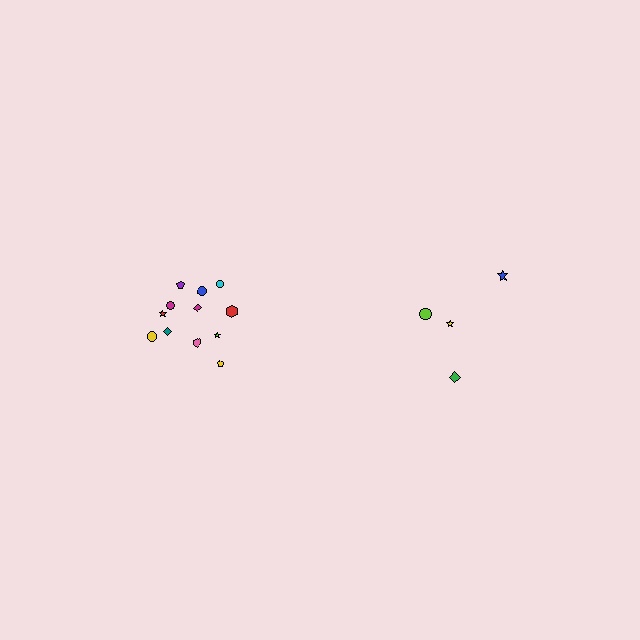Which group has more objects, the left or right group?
The left group.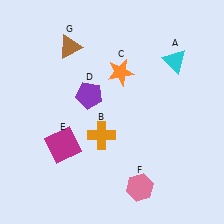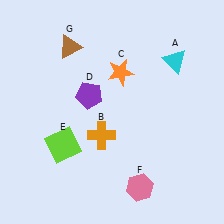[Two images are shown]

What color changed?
The square (E) changed from magenta in Image 1 to lime in Image 2.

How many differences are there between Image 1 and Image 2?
There is 1 difference between the two images.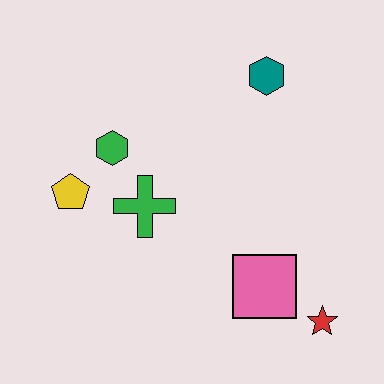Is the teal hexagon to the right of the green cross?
Yes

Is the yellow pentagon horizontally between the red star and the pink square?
No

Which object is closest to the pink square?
The red star is closest to the pink square.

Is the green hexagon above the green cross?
Yes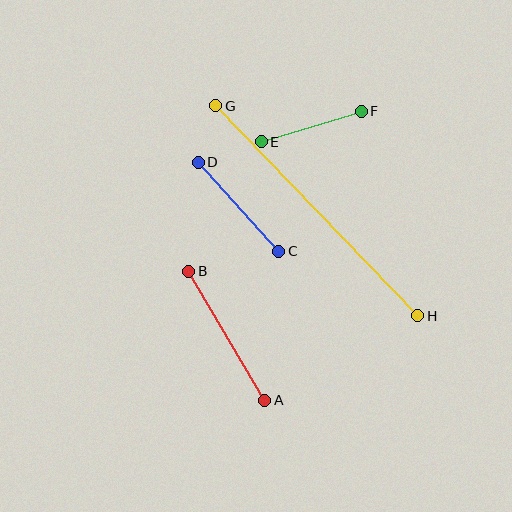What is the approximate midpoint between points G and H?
The midpoint is at approximately (317, 211) pixels.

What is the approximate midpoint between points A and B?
The midpoint is at approximately (227, 336) pixels.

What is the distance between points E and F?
The distance is approximately 105 pixels.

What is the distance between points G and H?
The distance is approximately 292 pixels.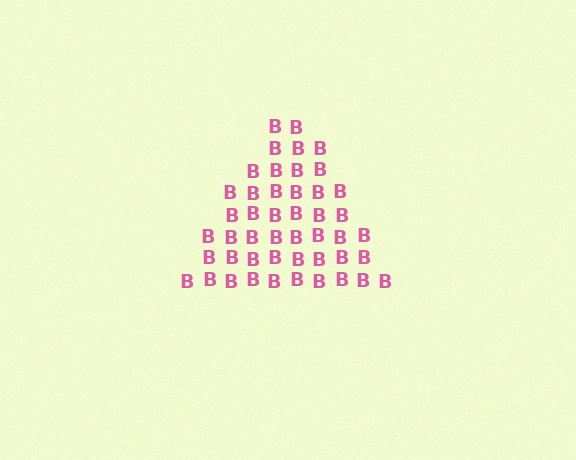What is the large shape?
The large shape is a triangle.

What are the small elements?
The small elements are letter B's.